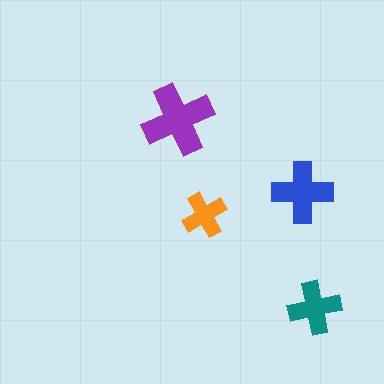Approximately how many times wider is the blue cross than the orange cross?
About 1.5 times wider.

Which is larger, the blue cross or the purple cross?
The purple one.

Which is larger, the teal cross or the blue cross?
The blue one.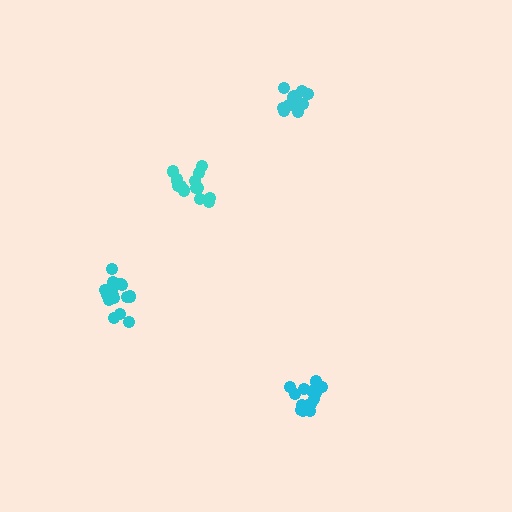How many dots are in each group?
Group 1: 15 dots, Group 2: 16 dots, Group 3: 17 dots, Group 4: 15 dots (63 total).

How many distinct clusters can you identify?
There are 4 distinct clusters.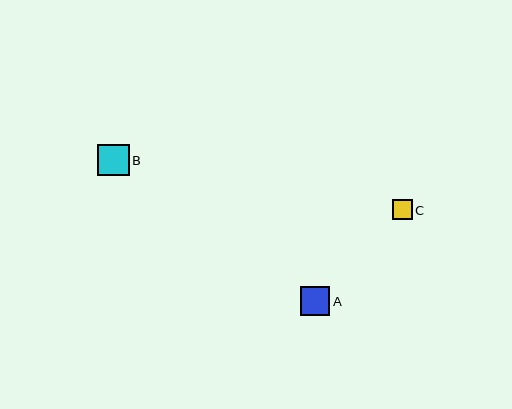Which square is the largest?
Square B is the largest with a size of approximately 32 pixels.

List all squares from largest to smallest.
From largest to smallest: B, A, C.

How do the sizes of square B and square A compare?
Square B and square A are approximately the same size.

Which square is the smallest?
Square C is the smallest with a size of approximately 20 pixels.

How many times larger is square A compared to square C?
Square A is approximately 1.4 times the size of square C.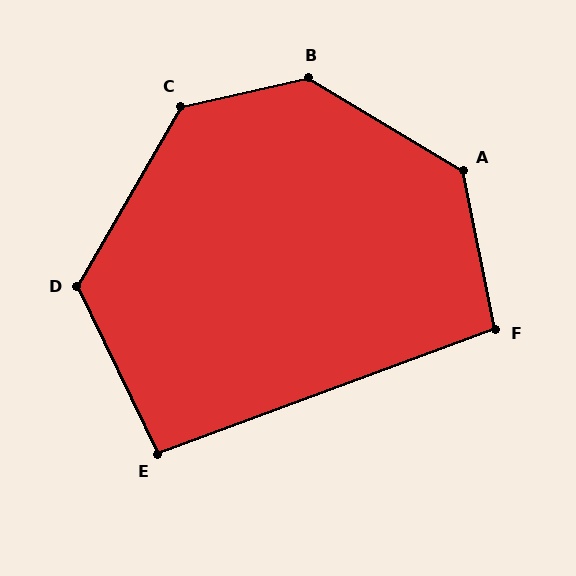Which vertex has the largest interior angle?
B, at approximately 137 degrees.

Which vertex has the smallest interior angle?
E, at approximately 95 degrees.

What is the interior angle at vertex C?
Approximately 132 degrees (obtuse).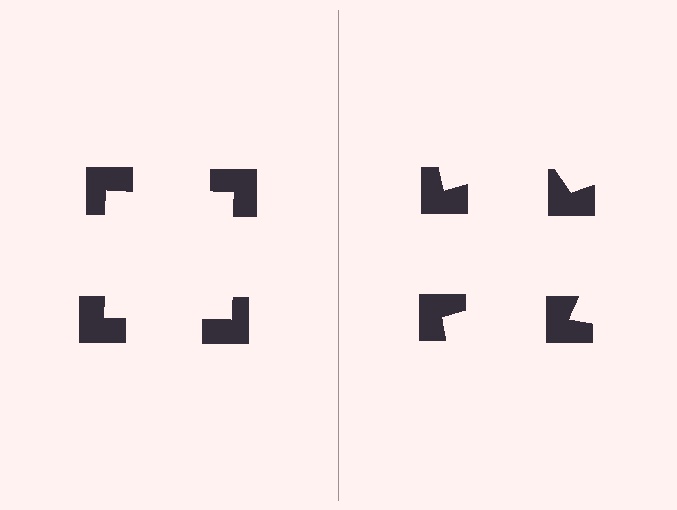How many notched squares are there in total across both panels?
8 — 4 on each side.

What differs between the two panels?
The notched squares are positioned identically on both sides; only the wedge orientations differ. On the left they align to a square; on the right they are misaligned.